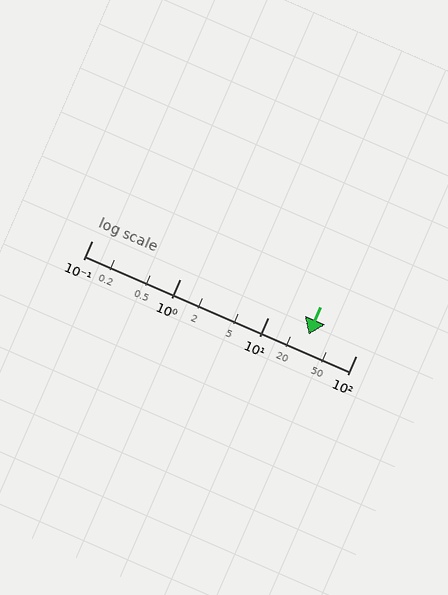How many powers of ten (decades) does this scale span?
The scale spans 3 decades, from 0.1 to 100.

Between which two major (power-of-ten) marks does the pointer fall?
The pointer is between 10 and 100.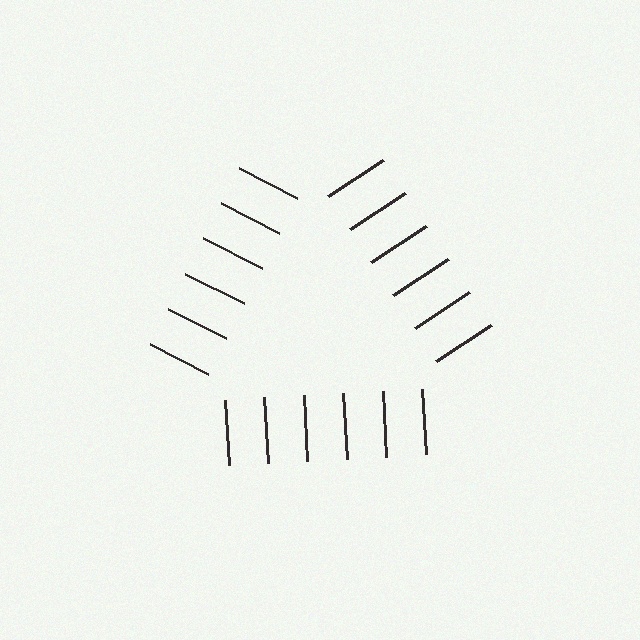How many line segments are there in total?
18 — 6 along each of the 3 edges.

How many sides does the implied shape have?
3 sides — the line-ends trace a triangle.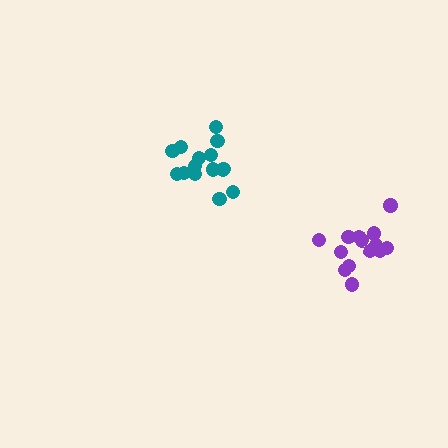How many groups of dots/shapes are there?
There are 2 groups.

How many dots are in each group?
Group 1: 14 dots, Group 2: 16 dots (30 total).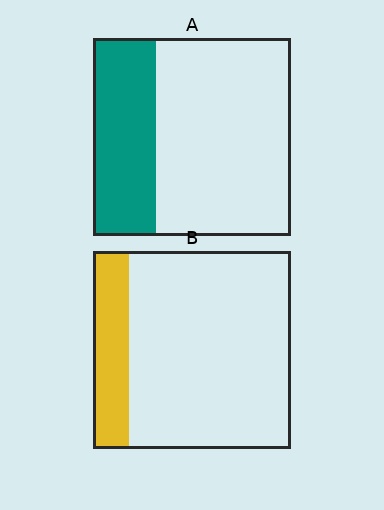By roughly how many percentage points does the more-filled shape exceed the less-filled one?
By roughly 15 percentage points (A over B).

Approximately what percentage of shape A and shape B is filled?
A is approximately 30% and B is approximately 20%.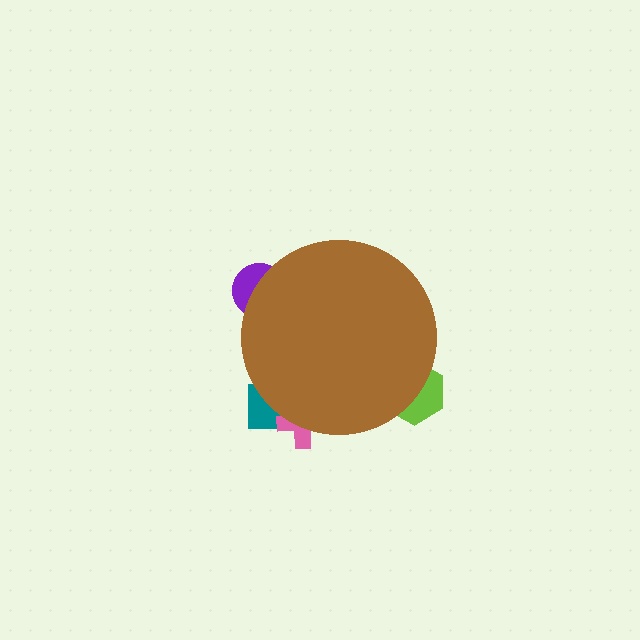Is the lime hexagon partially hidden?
Yes, the lime hexagon is partially hidden behind the brown circle.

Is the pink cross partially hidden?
Yes, the pink cross is partially hidden behind the brown circle.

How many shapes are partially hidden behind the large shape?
4 shapes are partially hidden.